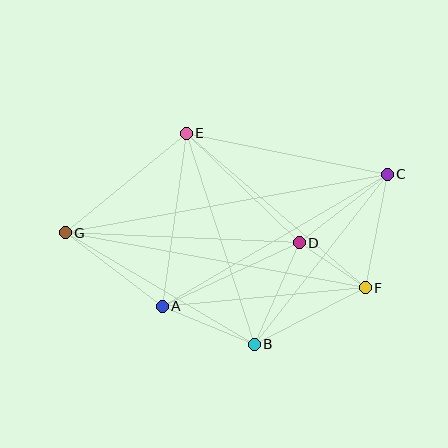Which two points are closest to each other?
Points D and F are closest to each other.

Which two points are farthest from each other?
Points C and G are farthest from each other.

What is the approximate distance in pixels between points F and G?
The distance between F and G is approximately 305 pixels.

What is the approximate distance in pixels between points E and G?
The distance between E and G is approximately 157 pixels.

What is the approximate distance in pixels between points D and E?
The distance between D and E is approximately 157 pixels.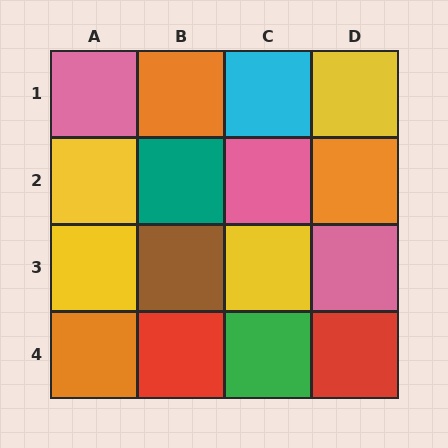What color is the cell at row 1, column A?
Pink.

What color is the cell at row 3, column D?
Pink.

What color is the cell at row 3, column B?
Brown.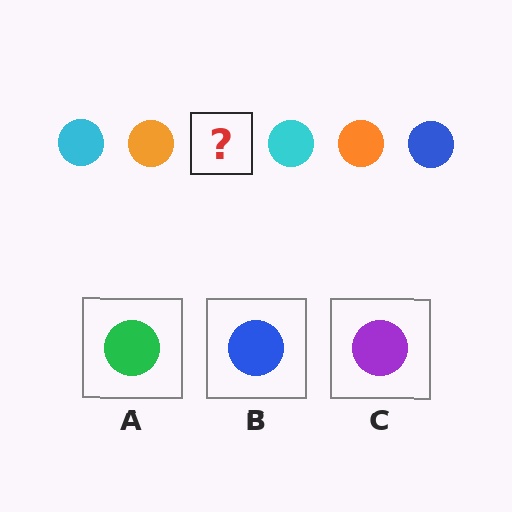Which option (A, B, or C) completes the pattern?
B.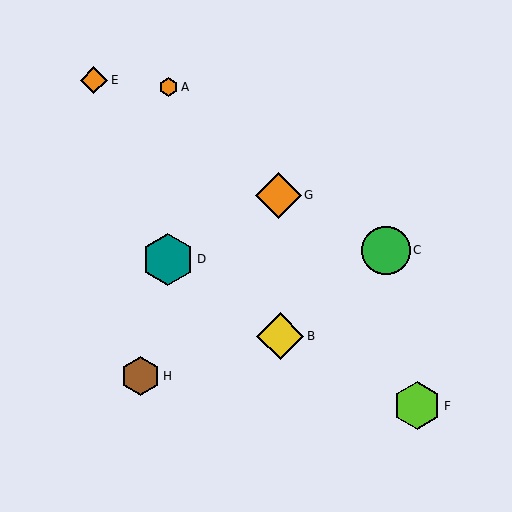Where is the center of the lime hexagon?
The center of the lime hexagon is at (417, 406).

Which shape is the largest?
The teal hexagon (labeled D) is the largest.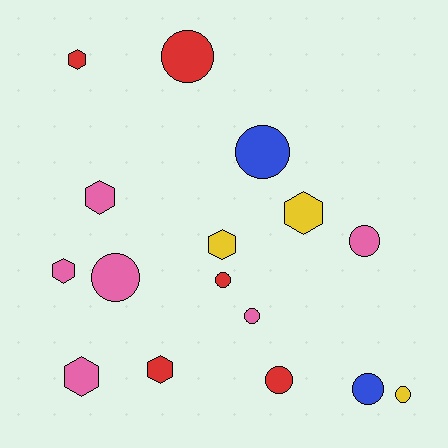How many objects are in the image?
There are 16 objects.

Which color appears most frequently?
Pink, with 6 objects.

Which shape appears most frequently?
Circle, with 9 objects.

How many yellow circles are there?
There is 1 yellow circle.